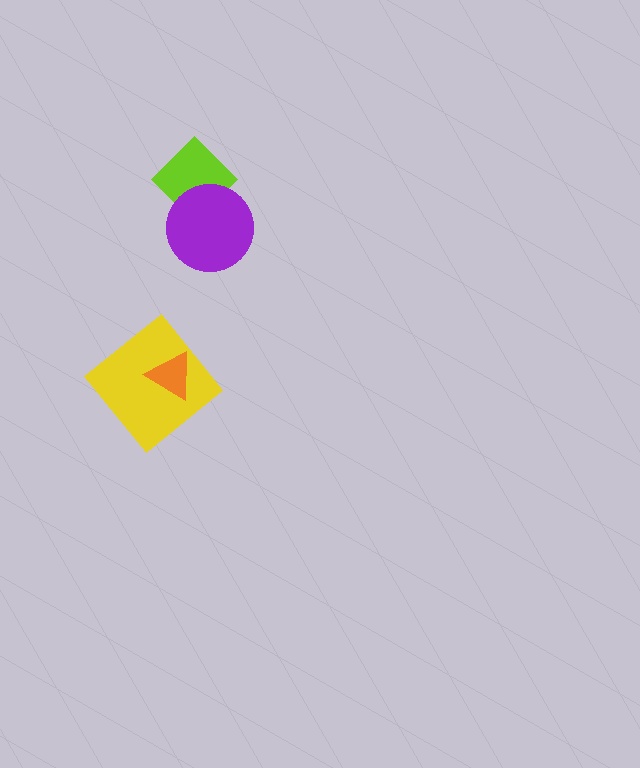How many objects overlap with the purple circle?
1 object overlaps with the purple circle.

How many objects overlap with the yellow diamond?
1 object overlaps with the yellow diamond.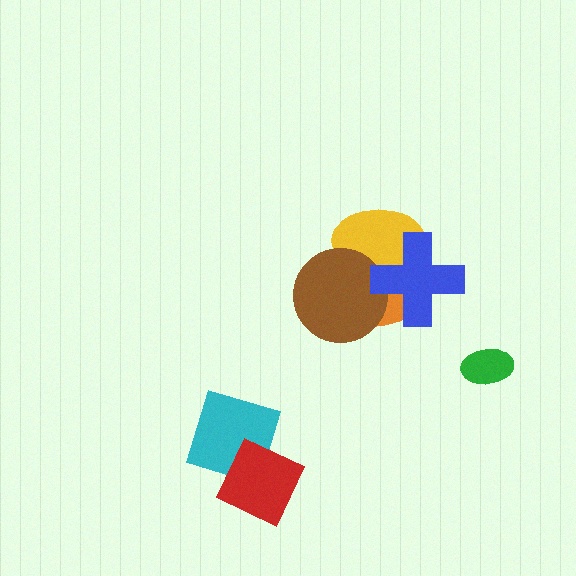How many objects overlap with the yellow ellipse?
3 objects overlap with the yellow ellipse.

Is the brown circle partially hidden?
Yes, it is partially covered by another shape.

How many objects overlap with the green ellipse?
0 objects overlap with the green ellipse.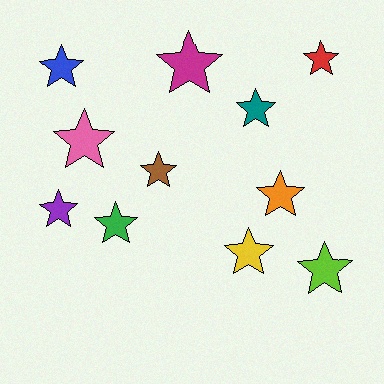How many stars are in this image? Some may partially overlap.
There are 11 stars.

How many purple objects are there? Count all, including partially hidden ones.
There is 1 purple object.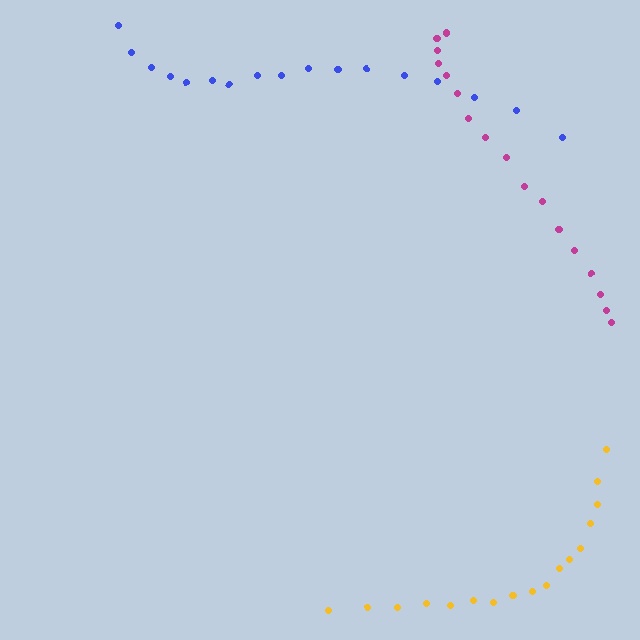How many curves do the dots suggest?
There are 3 distinct paths.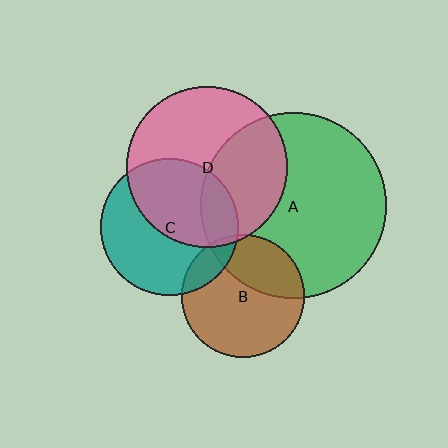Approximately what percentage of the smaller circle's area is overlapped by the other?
Approximately 40%.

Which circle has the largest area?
Circle A (green).